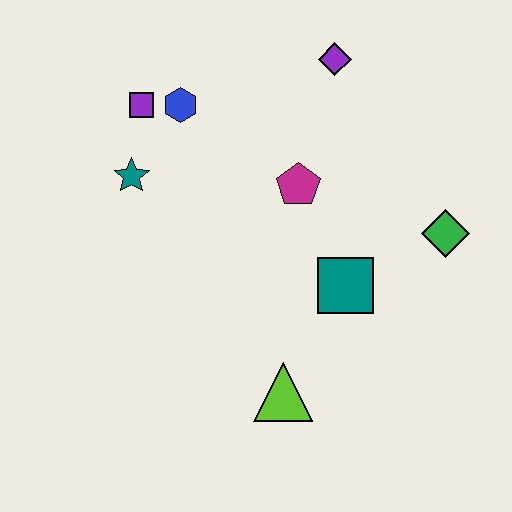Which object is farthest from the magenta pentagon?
The lime triangle is farthest from the magenta pentagon.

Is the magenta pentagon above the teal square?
Yes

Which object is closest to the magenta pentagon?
The teal square is closest to the magenta pentagon.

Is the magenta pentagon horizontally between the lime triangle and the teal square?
Yes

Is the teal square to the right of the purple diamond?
Yes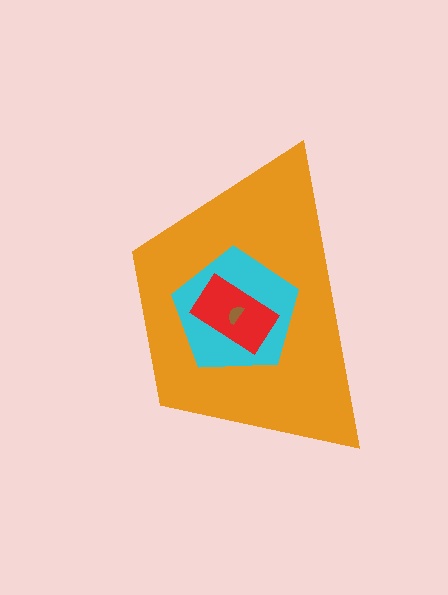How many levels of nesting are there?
4.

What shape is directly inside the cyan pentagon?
The red rectangle.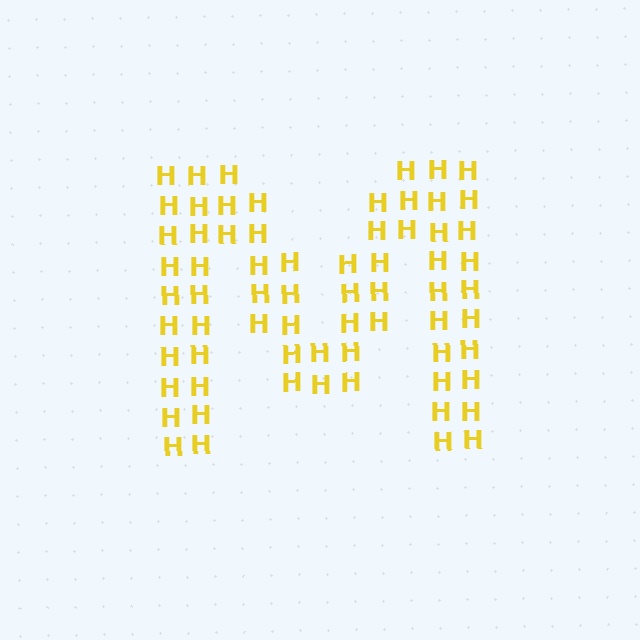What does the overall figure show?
The overall figure shows the letter M.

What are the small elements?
The small elements are letter H's.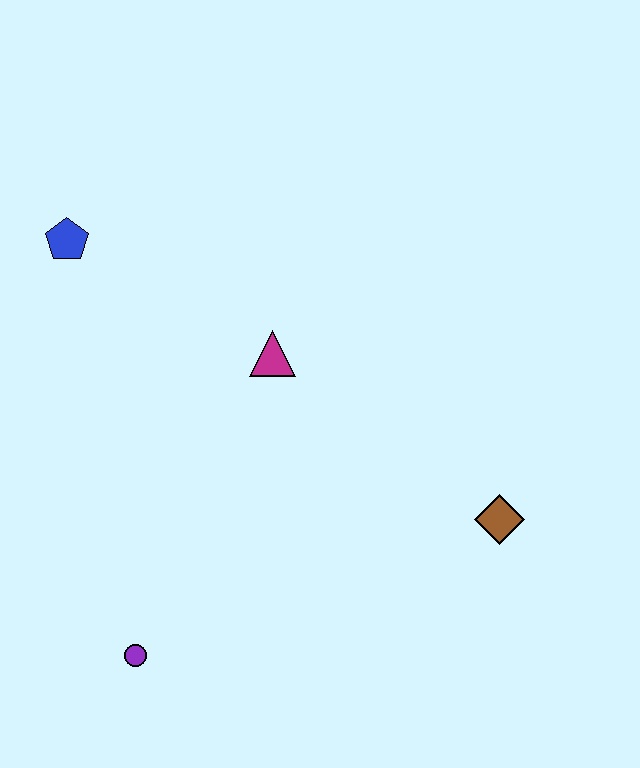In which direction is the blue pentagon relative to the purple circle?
The blue pentagon is above the purple circle.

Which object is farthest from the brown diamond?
The blue pentagon is farthest from the brown diamond.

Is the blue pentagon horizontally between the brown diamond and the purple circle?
No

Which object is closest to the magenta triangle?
The blue pentagon is closest to the magenta triangle.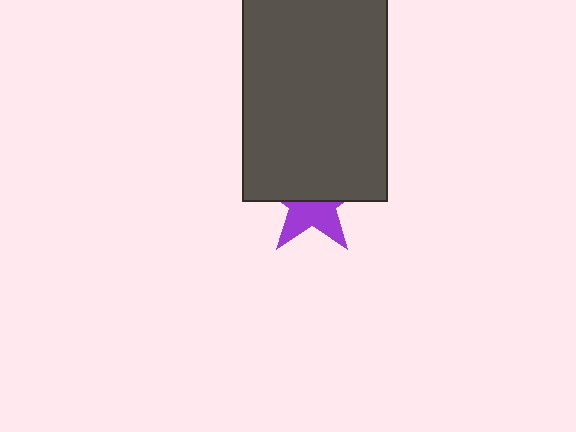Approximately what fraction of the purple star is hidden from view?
Roughly 55% of the purple star is hidden behind the dark gray rectangle.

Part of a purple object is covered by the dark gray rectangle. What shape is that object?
It is a star.